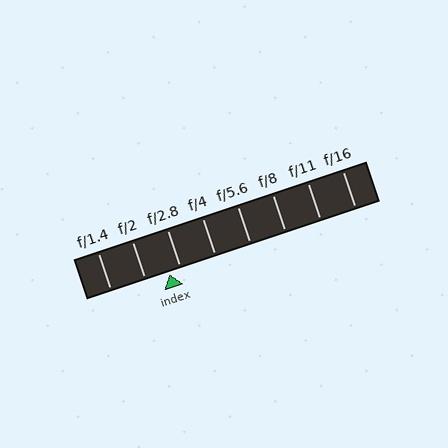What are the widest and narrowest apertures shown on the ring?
The widest aperture shown is f/1.4 and the narrowest is f/16.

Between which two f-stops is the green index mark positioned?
The index mark is between f/2 and f/2.8.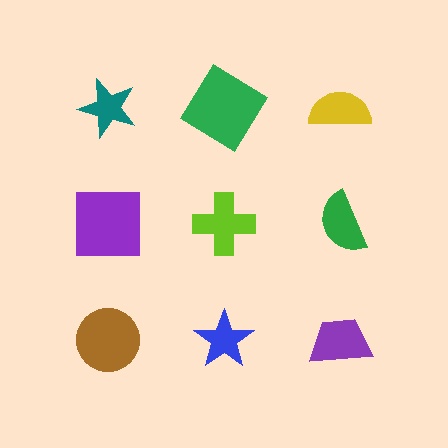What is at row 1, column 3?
A yellow semicircle.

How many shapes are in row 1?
3 shapes.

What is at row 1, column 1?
A teal star.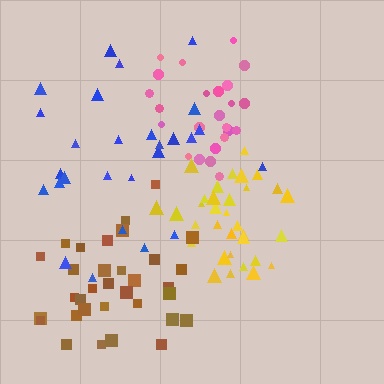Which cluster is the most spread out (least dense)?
Blue.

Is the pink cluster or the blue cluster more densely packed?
Pink.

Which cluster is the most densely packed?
Yellow.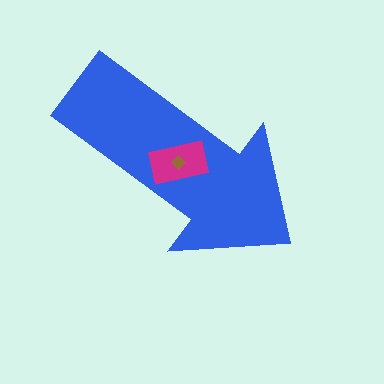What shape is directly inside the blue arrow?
The magenta rectangle.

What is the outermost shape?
The blue arrow.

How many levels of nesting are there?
3.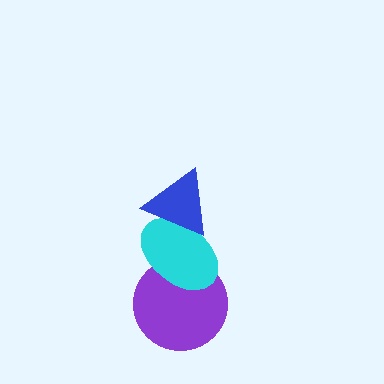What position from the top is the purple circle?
The purple circle is 3rd from the top.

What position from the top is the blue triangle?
The blue triangle is 1st from the top.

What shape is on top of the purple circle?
The cyan ellipse is on top of the purple circle.